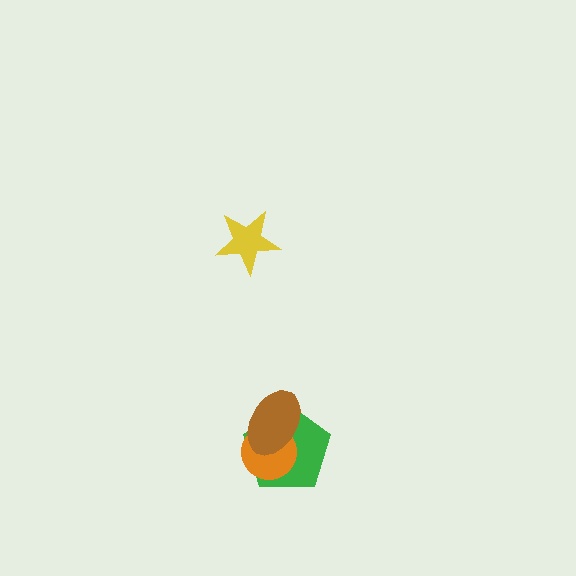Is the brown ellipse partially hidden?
No, no other shape covers it.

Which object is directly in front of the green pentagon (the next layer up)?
The orange circle is directly in front of the green pentagon.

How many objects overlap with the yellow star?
0 objects overlap with the yellow star.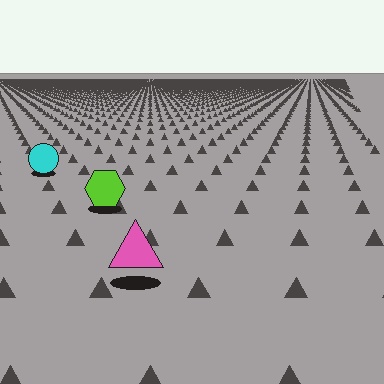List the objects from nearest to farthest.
From nearest to farthest: the pink triangle, the lime hexagon, the cyan circle.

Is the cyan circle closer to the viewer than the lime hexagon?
No. The lime hexagon is closer — you can tell from the texture gradient: the ground texture is coarser near it.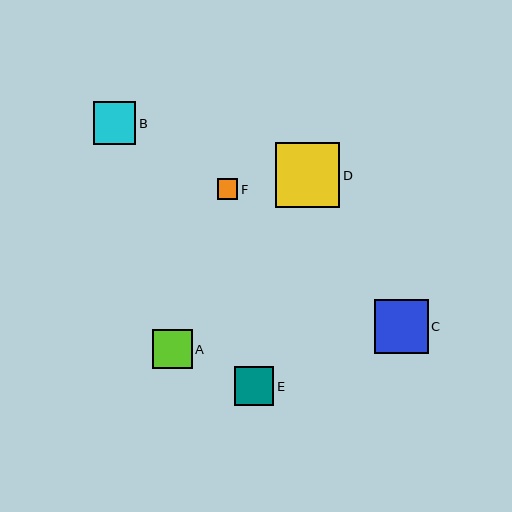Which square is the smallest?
Square F is the smallest with a size of approximately 20 pixels.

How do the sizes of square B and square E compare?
Square B and square E are approximately the same size.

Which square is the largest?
Square D is the largest with a size of approximately 64 pixels.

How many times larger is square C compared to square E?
Square C is approximately 1.4 times the size of square E.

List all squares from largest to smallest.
From largest to smallest: D, C, B, A, E, F.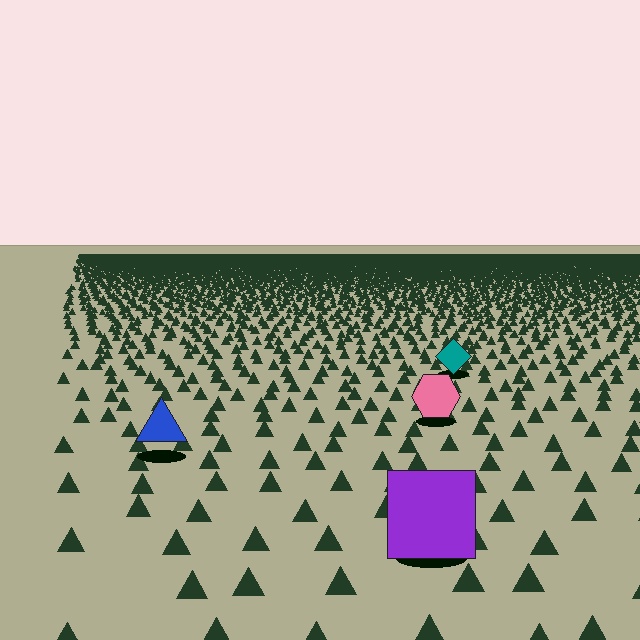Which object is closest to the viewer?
The purple square is closest. The texture marks near it are larger and more spread out.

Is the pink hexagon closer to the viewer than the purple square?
No. The purple square is closer — you can tell from the texture gradient: the ground texture is coarser near it.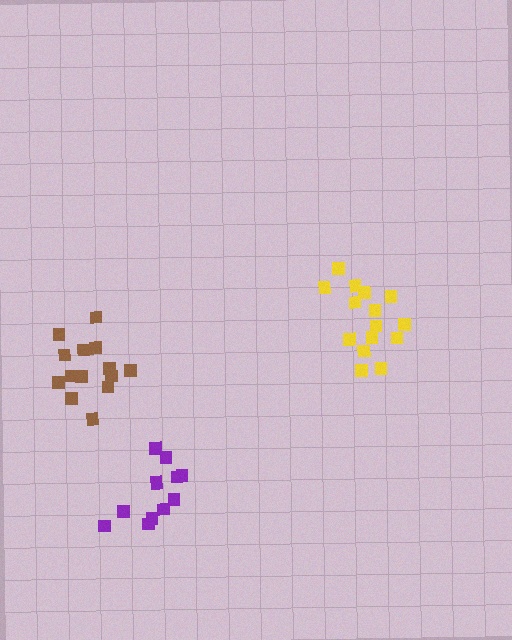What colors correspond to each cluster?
The clusters are colored: yellow, brown, purple.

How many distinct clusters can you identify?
There are 3 distinct clusters.